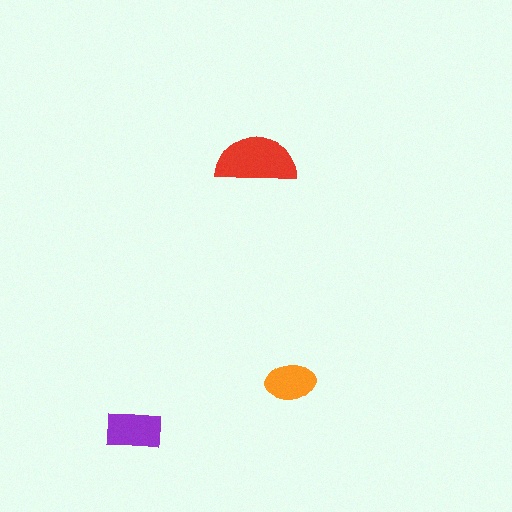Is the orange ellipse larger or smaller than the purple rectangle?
Smaller.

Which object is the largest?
The red semicircle.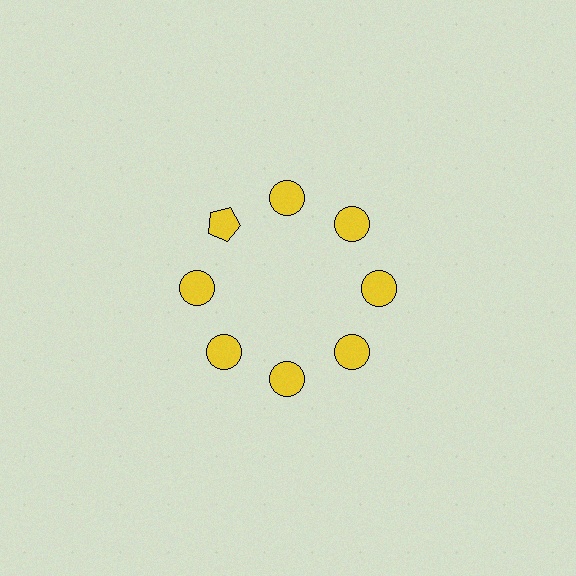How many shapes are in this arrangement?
There are 8 shapes arranged in a ring pattern.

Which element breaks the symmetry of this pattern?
The yellow pentagon at roughly the 10 o'clock position breaks the symmetry. All other shapes are yellow circles.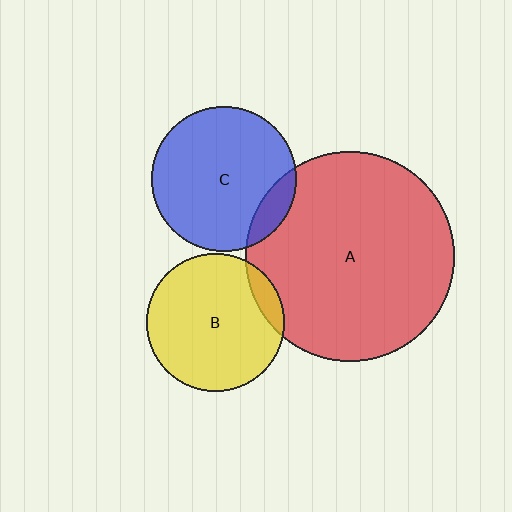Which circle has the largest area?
Circle A (red).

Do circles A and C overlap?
Yes.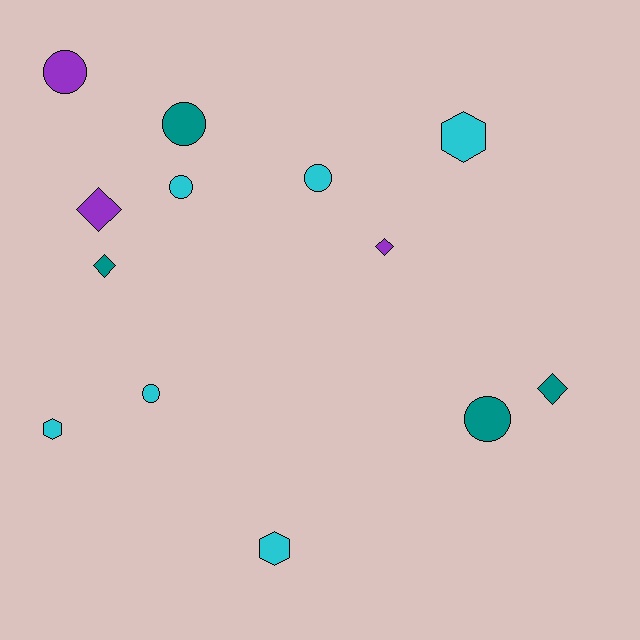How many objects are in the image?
There are 13 objects.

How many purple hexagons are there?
There are no purple hexagons.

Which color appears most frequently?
Cyan, with 6 objects.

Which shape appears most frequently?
Circle, with 6 objects.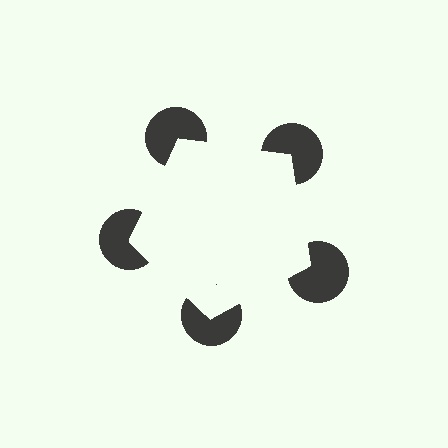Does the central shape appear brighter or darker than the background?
It typically appears slightly brighter than the background, even though no actual brightness change is drawn.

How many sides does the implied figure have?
5 sides.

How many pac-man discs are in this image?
There are 5 — one at each vertex of the illusory pentagon.